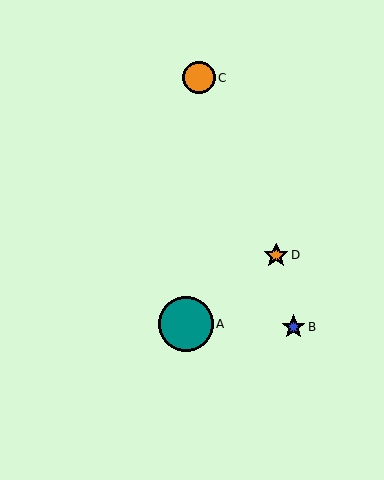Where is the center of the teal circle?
The center of the teal circle is at (186, 324).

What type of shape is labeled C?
Shape C is an orange circle.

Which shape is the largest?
The teal circle (labeled A) is the largest.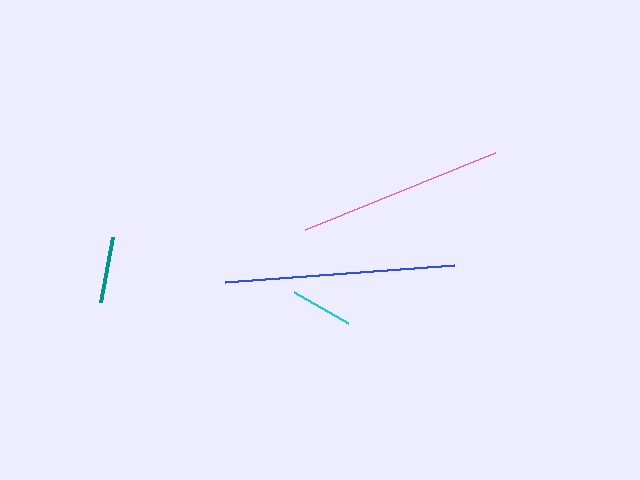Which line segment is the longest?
The blue line is the longest at approximately 229 pixels.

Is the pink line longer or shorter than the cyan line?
The pink line is longer than the cyan line.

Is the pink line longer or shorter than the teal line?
The pink line is longer than the teal line.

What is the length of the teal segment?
The teal segment is approximately 66 pixels long.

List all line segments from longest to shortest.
From longest to shortest: blue, pink, teal, cyan.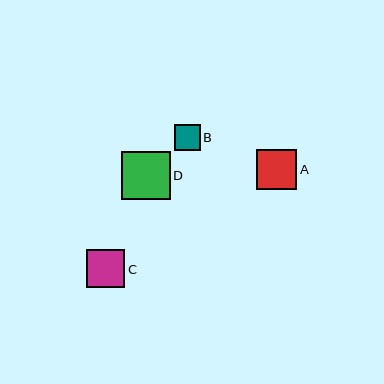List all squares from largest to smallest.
From largest to smallest: D, A, C, B.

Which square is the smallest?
Square B is the smallest with a size of approximately 26 pixels.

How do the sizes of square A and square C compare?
Square A and square C are approximately the same size.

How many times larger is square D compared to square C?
Square D is approximately 1.3 times the size of square C.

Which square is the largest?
Square D is the largest with a size of approximately 49 pixels.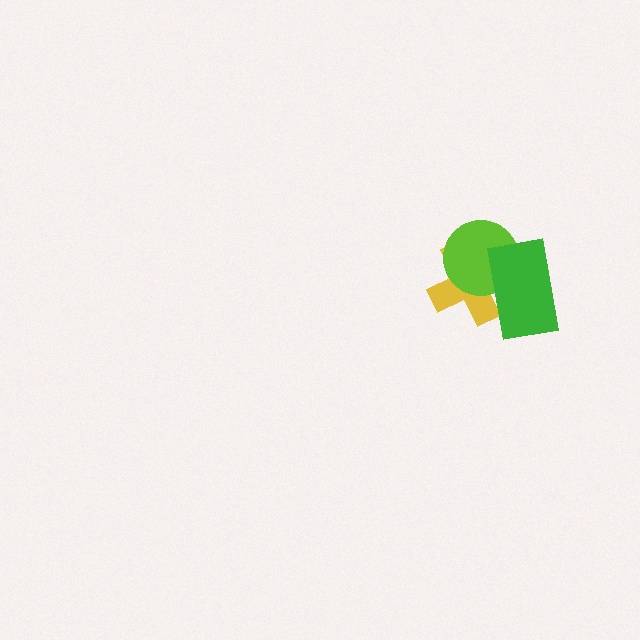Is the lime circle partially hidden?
Yes, it is partially covered by another shape.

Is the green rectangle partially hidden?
No, no other shape covers it.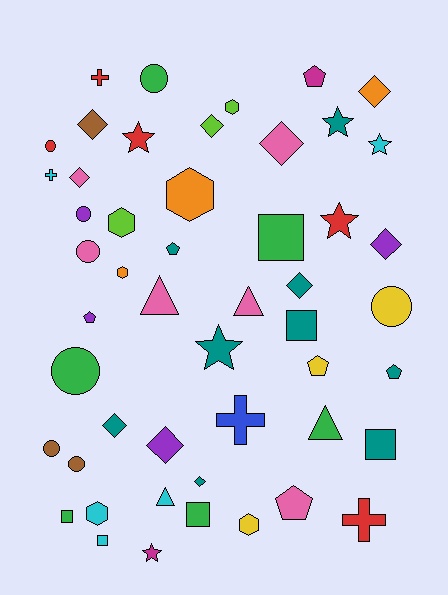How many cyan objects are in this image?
There are 5 cyan objects.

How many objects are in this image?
There are 50 objects.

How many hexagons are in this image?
There are 6 hexagons.